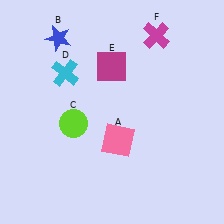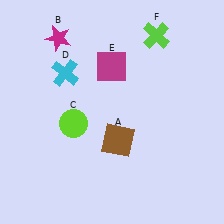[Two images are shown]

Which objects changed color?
A changed from pink to brown. B changed from blue to magenta. F changed from magenta to lime.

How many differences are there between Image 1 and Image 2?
There are 3 differences between the two images.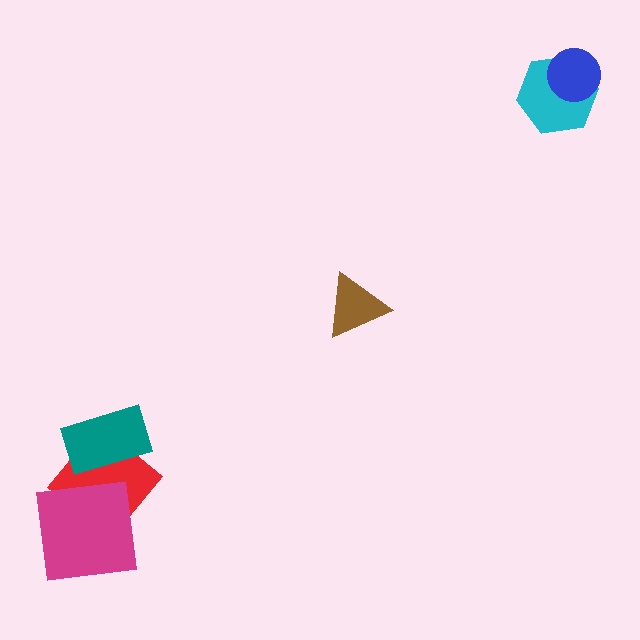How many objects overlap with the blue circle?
1 object overlaps with the blue circle.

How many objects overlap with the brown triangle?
0 objects overlap with the brown triangle.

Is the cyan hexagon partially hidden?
Yes, it is partially covered by another shape.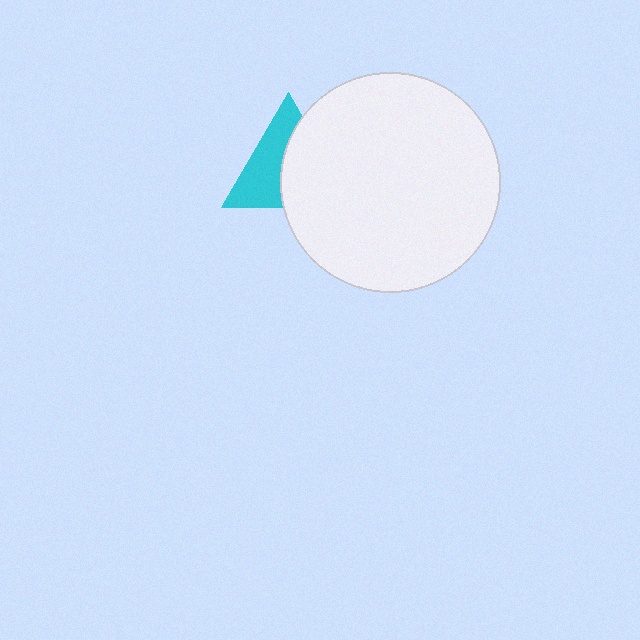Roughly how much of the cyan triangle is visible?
About half of it is visible (roughly 49%).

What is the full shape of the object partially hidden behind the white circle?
The partially hidden object is a cyan triangle.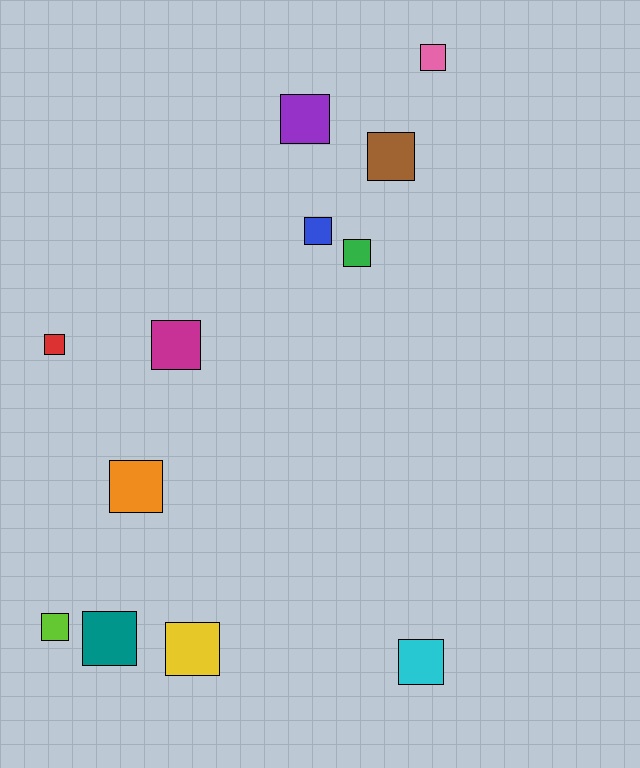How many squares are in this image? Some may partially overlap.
There are 12 squares.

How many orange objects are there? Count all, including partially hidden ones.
There is 1 orange object.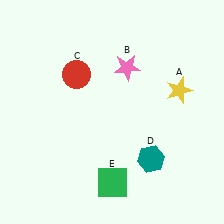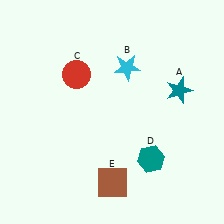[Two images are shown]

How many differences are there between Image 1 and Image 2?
There are 3 differences between the two images.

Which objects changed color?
A changed from yellow to teal. B changed from pink to cyan. E changed from green to brown.